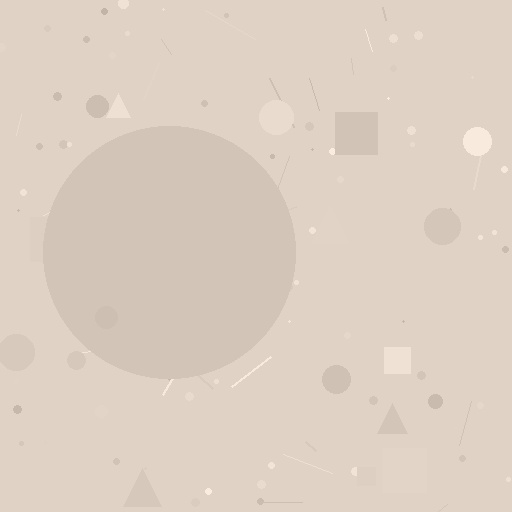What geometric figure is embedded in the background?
A circle is embedded in the background.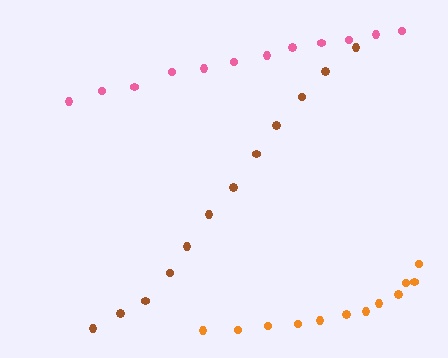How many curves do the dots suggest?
There are 3 distinct paths.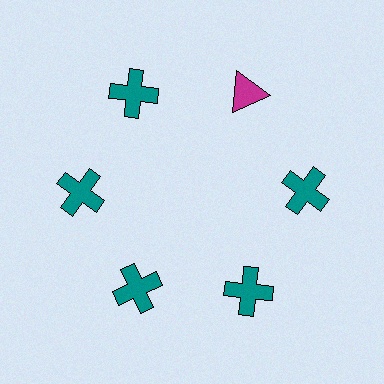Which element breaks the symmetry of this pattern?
The magenta triangle at roughly the 1 o'clock position breaks the symmetry. All other shapes are teal crosses.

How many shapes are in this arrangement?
There are 6 shapes arranged in a ring pattern.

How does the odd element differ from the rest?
It differs in both color (magenta instead of teal) and shape (triangle instead of cross).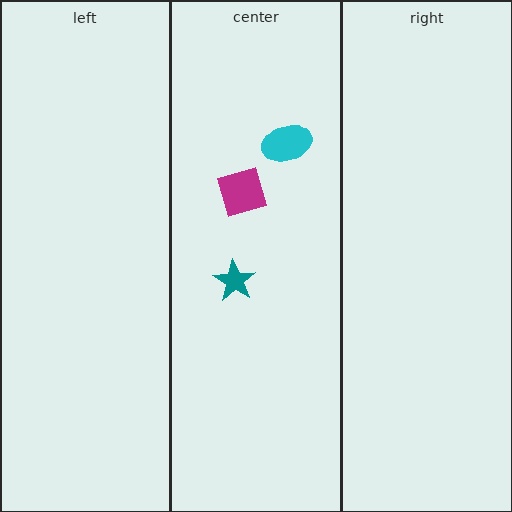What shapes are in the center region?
The magenta diamond, the teal star, the cyan ellipse.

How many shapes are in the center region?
3.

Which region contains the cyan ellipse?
The center region.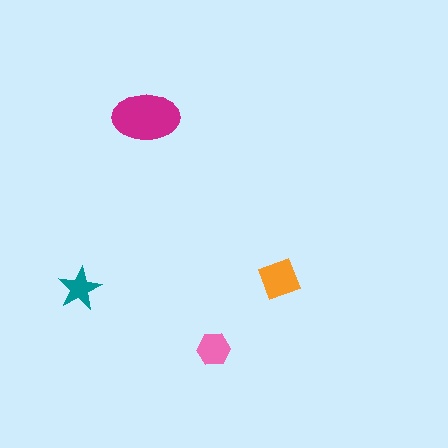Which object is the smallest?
The teal star.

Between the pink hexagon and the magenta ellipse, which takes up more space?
The magenta ellipse.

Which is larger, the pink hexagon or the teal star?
The pink hexagon.